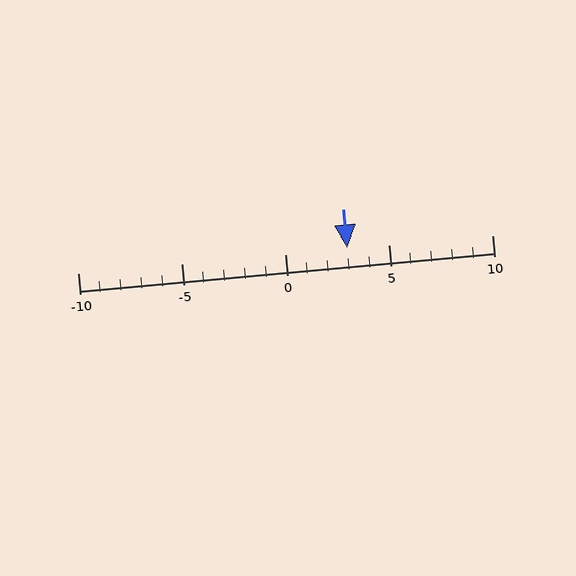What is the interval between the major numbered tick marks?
The major tick marks are spaced 5 units apart.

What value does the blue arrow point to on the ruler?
The blue arrow points to approximately 3.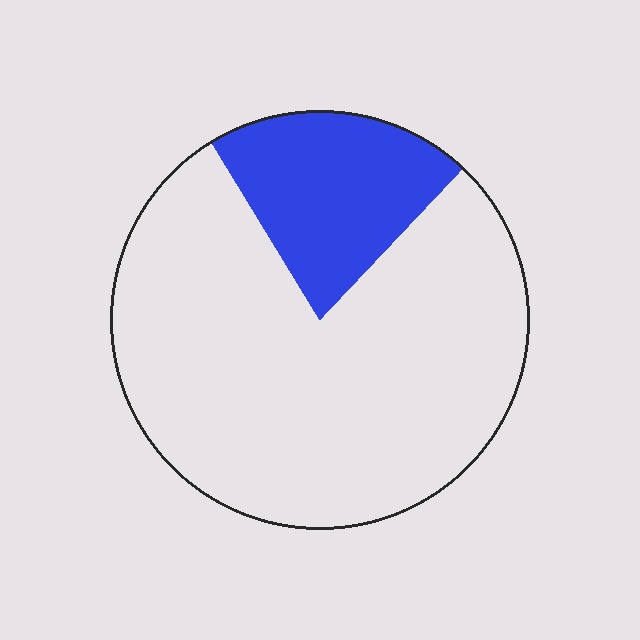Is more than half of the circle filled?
No.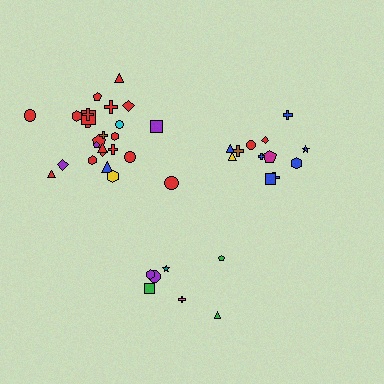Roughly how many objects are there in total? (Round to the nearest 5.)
Roughly 45 objects in total.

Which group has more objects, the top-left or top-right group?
The top-left group.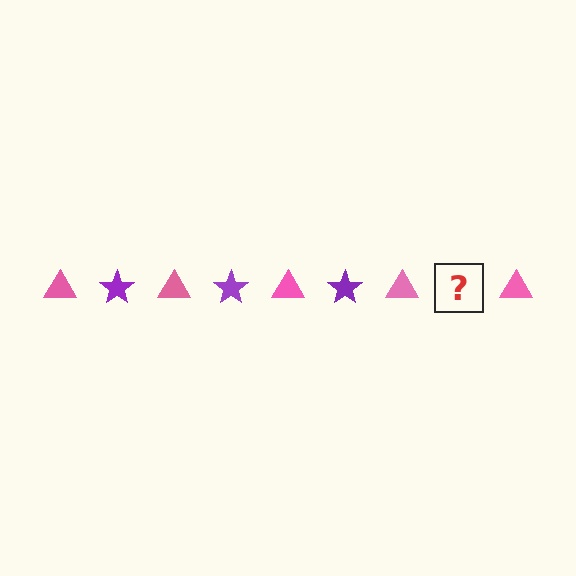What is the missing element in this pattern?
The missing element is a purple star.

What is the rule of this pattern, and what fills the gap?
The rule is that the pattern alternates between pink triangle and purple star. The gap should be filled with a purple star.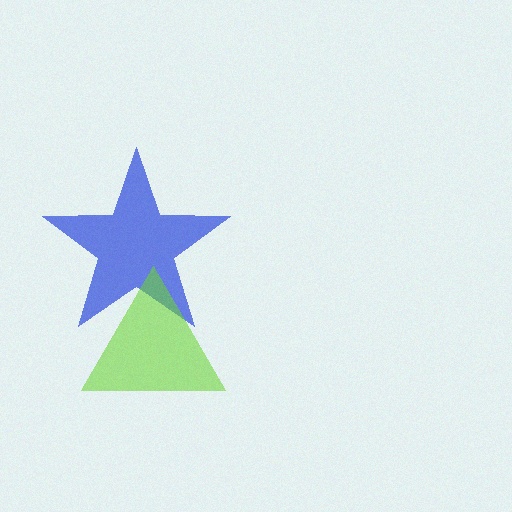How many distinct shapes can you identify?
There are 2 distinct shapes: a blue star, a lime triangle.